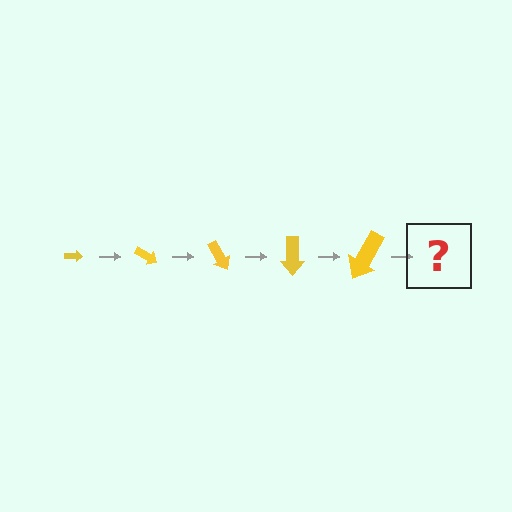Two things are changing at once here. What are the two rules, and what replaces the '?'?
The two rules are that the arrow grows larger each step and it rotates 30 degrees each step. The '?' should be an arrow, larger than the previous one and rotated 150 degrees from the start.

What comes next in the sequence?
The next element should be an arrow, larger than the previous one and rotated 150 degrees from the start.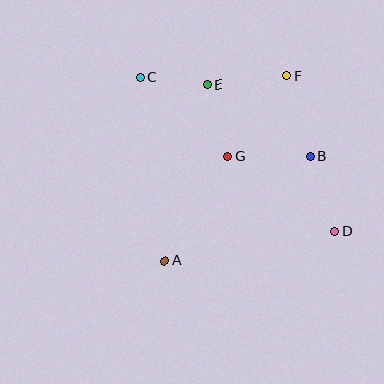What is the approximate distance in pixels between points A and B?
The distance between A and B is approximately 180 pixels.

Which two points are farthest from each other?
Points C and D are farthest from each other.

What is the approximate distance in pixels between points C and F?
The distance between C and F is approximately 147 pixels.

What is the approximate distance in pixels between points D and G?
The distance between D and G is approximately 130 pixels.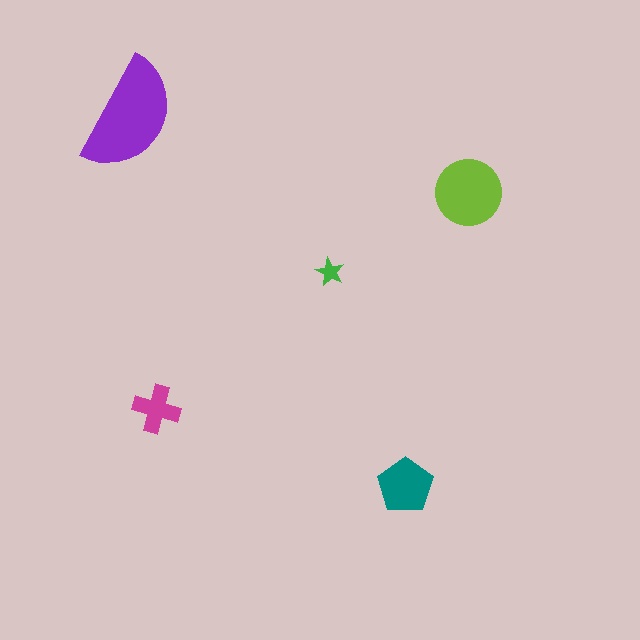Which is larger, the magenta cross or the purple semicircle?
The purple semicircle.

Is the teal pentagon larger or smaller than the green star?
Larger.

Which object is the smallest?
The green star.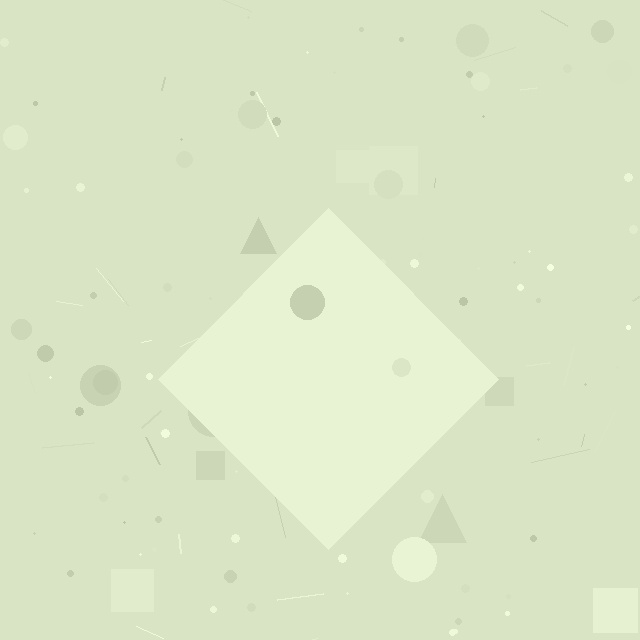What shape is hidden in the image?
A diamond is hidden in the image.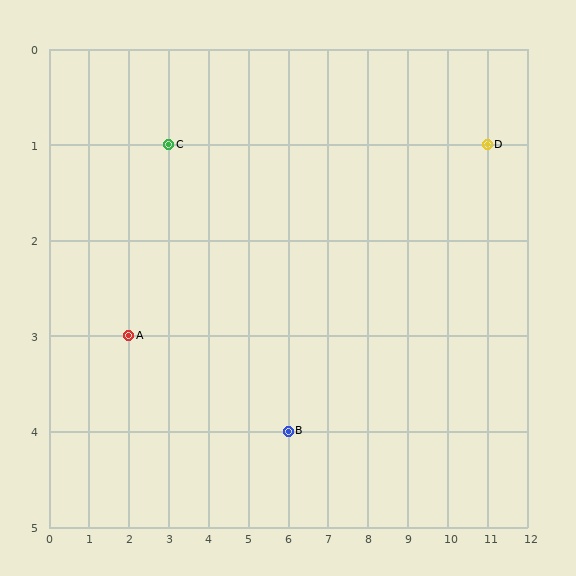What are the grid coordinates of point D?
Point D is at grid coordinates (11, 1).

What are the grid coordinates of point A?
Point A is at grid coordinates (2, 3).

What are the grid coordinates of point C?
Point C is at grid coordinates (3, 1).